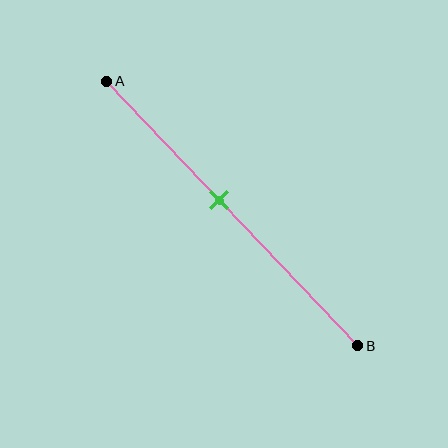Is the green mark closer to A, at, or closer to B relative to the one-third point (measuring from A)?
The green mark is closer to point B than the one-third point of segment AB.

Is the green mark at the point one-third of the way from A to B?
No, the mark is at about 45% from A, not at the 33% one-third point.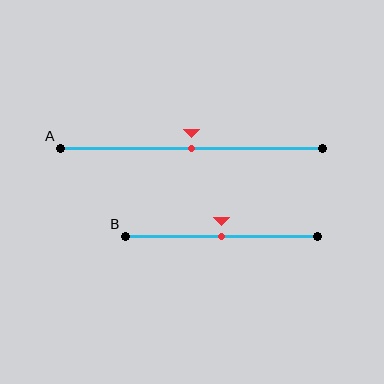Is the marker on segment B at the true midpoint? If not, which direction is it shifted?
Yes, the marker on segment B is at the true midpoint.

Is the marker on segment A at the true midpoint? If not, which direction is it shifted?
Yes, the marker on segment A is at the true midpoint.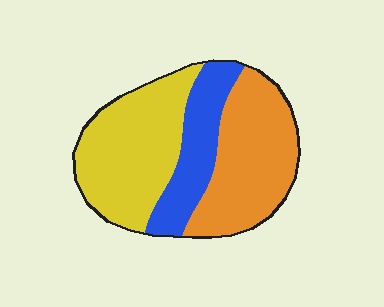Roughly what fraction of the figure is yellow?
Yellow covers about 40% of the figure.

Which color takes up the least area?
Blue, at roughly 20%.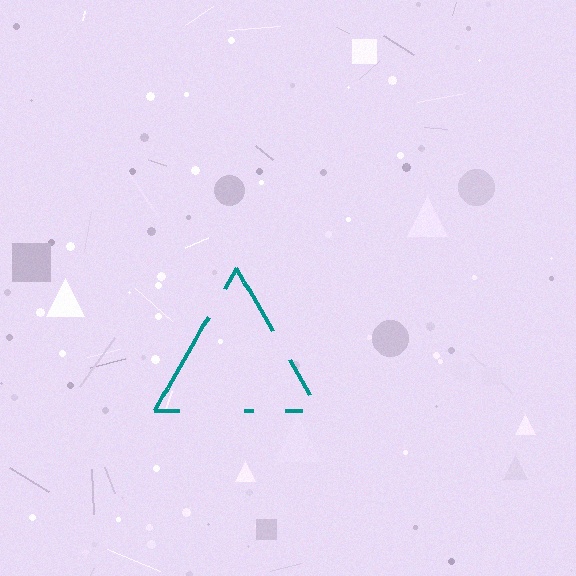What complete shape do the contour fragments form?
The contour fragments form a triangle.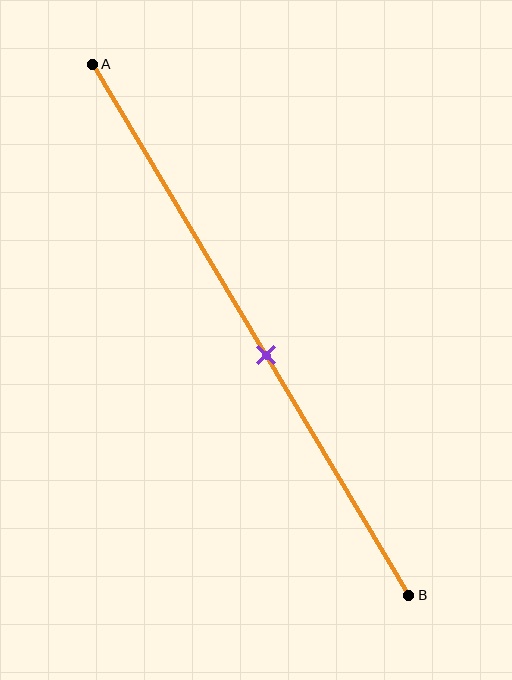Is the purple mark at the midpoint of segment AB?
No, the mark is at about 55% from A, not at the 50% midpoint.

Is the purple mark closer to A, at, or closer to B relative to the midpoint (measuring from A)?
The purple mark is closer to point B than the midpoint of segment AB.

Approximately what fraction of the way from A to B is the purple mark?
The purple mark is approximately 55% of the way from A to B.